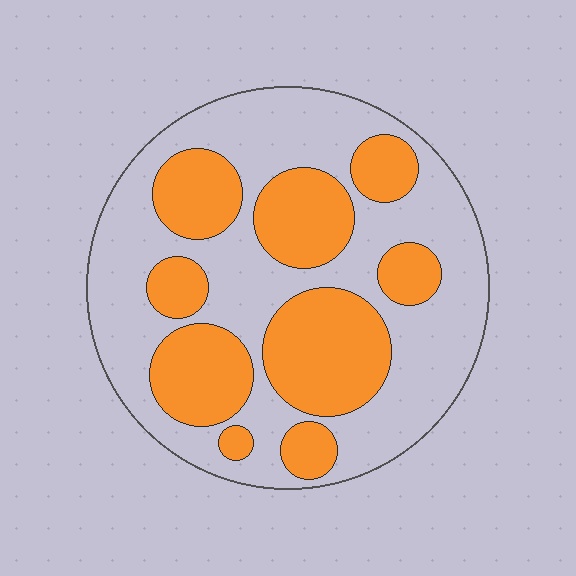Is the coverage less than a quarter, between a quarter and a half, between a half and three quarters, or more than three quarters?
Between a quarter and a half.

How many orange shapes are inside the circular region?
9.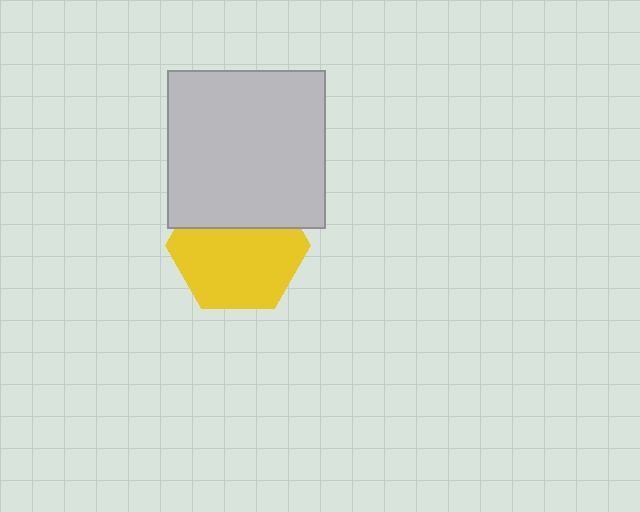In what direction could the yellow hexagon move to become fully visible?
The yellow hexagon could move down. That would shift it out from behind the light gray square entirely.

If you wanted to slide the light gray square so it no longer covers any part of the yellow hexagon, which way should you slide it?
Slide it up — that is the most direct way to separate the two shapes.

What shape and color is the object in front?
The object in front is a light gray square.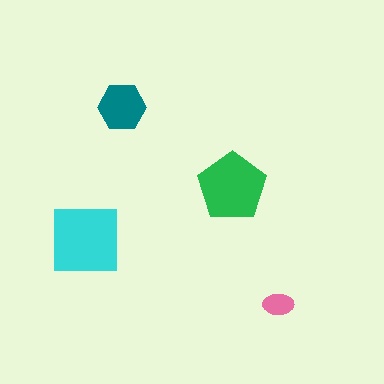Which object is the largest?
The cyan square.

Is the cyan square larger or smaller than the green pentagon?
Larger.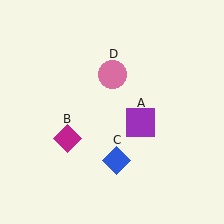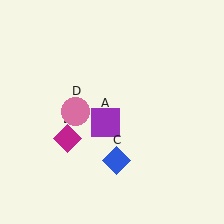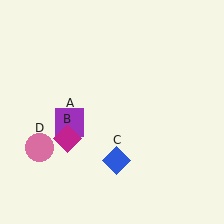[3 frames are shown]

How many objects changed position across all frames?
2 objects changed position: purple square (object A), pink circle (object D).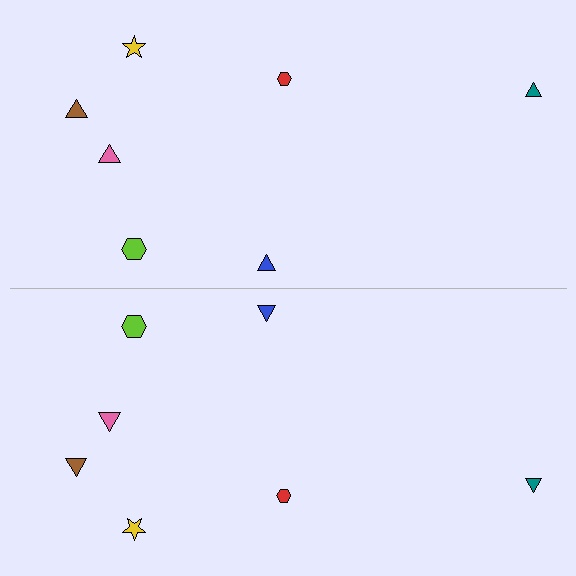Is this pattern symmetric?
Yes, this pattern has bilateral (reflection) symmetry.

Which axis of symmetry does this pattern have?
The pattern has a horizontal axis of symmetry running through the center of the image.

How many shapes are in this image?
There are 14 shapes in this image.